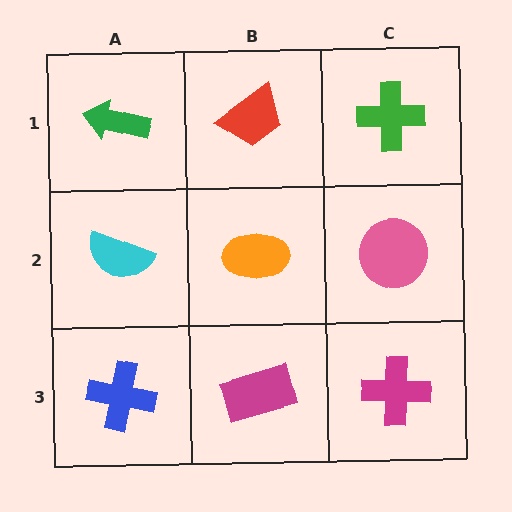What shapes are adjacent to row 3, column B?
An orange ellipse (row 2, column B), a blue cross (row 3, column A), a magenta cross (row 3, column C).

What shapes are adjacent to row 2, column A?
A green arrow (row 1, column A), a blue cross (row 3, column A), an orange ellipse (row 2, column B).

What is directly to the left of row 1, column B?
A green arrow.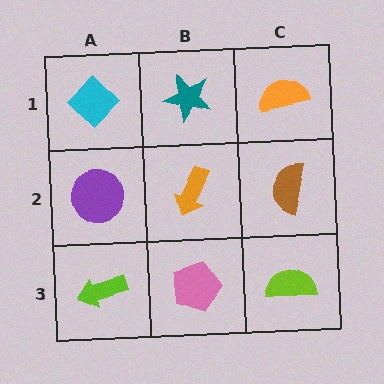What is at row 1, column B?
A teal star.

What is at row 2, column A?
A purple circle.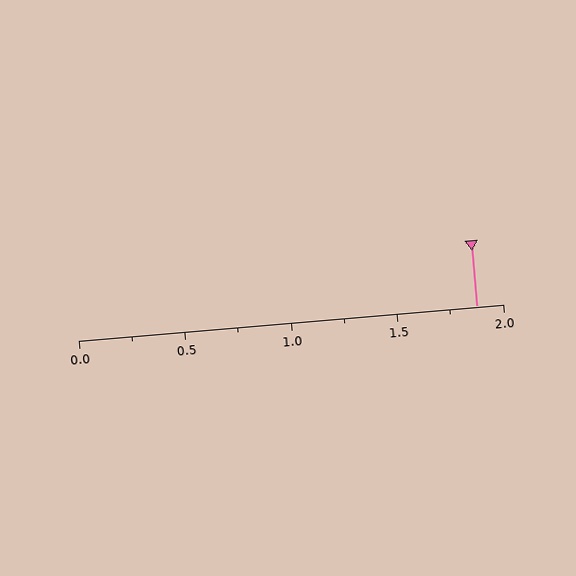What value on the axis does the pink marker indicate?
The marker indicates approximately 1.88.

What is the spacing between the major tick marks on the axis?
The major ticks are spaced 0.5 apart.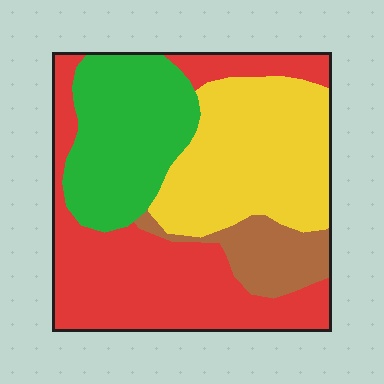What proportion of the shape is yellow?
Yellow covers 29% of the shape.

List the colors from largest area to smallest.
From largest to smallest: red, yellow, green, brown.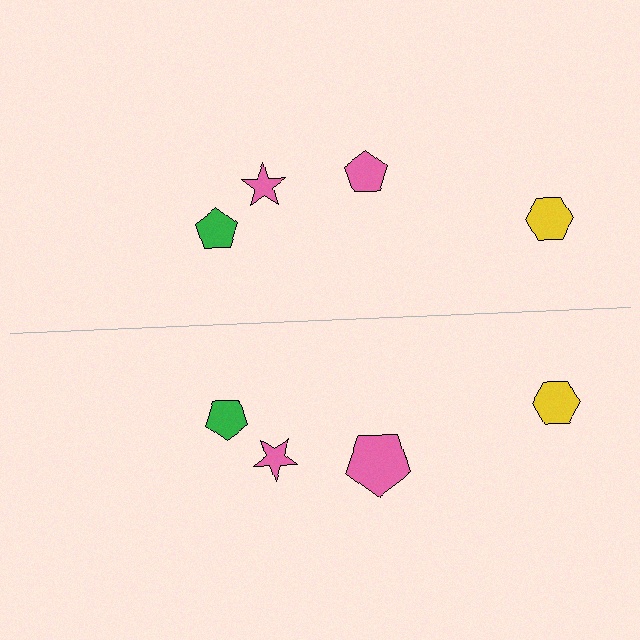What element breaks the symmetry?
The pink pentagon on the bottom side has a different size than its mirror counterpart.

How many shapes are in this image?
There are 8 shapes in this image.